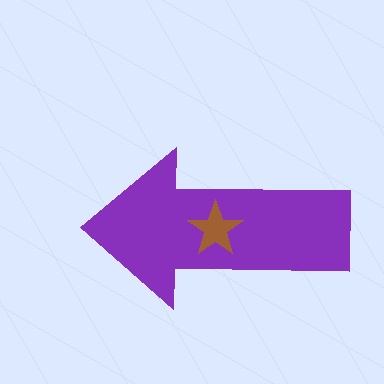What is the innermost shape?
The brown star.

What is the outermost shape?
The purple arrow.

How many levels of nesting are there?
2.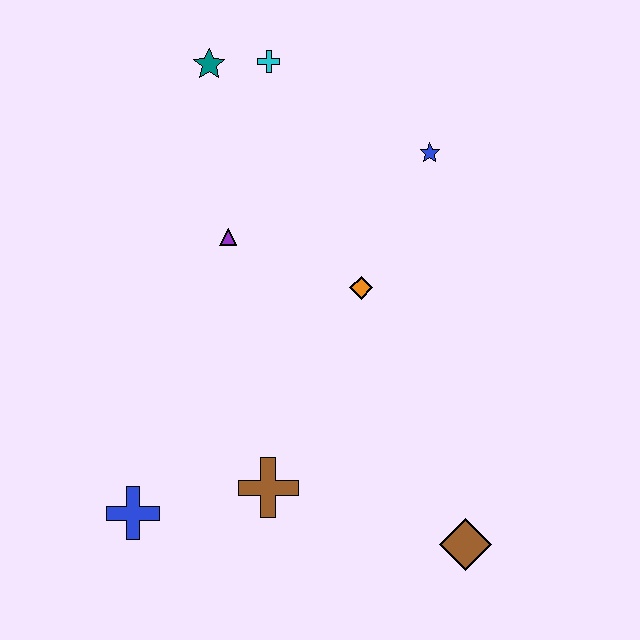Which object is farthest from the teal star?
The brown diamond is farthest from the teal star.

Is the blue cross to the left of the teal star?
Yes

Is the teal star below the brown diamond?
No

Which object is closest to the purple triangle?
The orange diamond is closest to the purple triangle.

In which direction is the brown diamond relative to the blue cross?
The brown diamond is to the right of the blue cross.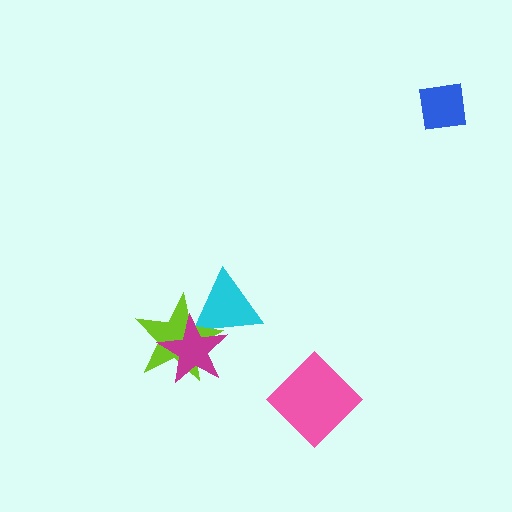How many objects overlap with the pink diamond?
0 objects overlap with the pink diamond.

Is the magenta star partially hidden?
No, no other shape covers it.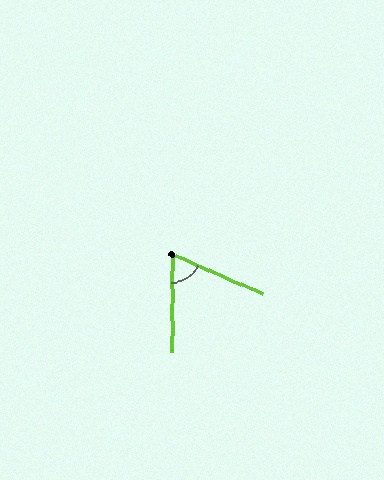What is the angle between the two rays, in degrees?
Approximately 66 degrees.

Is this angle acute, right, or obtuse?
It is acute.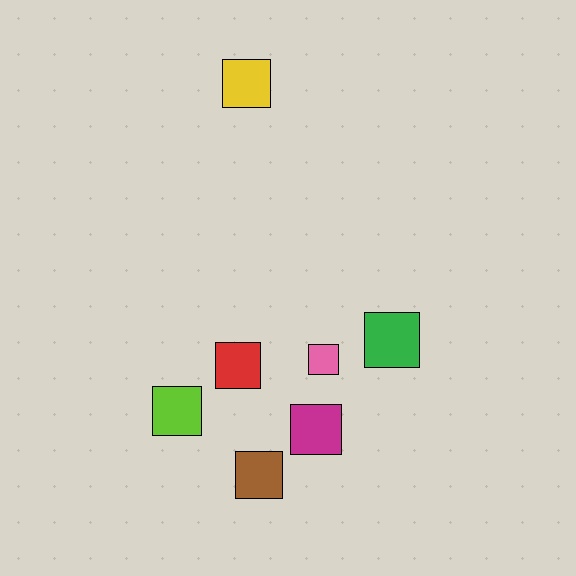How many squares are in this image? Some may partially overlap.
There are 7 squares.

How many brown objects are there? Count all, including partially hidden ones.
There is 1 brown object.